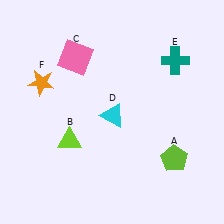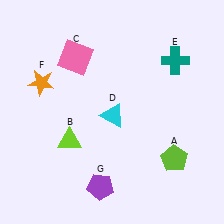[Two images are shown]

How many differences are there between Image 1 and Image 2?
There is 1 difference between the two images.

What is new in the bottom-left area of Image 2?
A purple pentagon (G) was added in the bottom-left area of Image 2.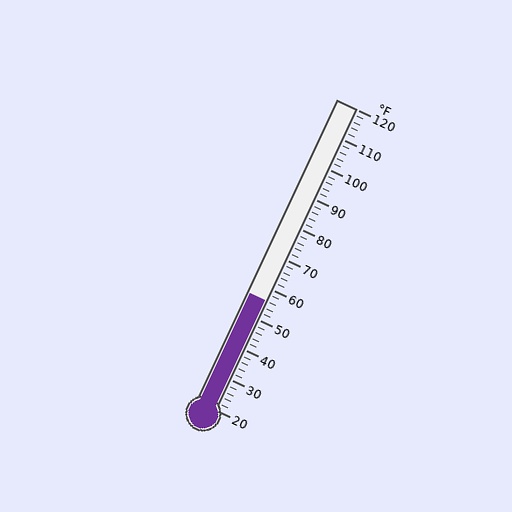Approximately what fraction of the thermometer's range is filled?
The thermometer is filled to approximately 35% of its range.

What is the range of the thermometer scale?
The thermometer scale ranges from 20°F to 120°F.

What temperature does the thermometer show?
The thermometer shows approximately 56°F.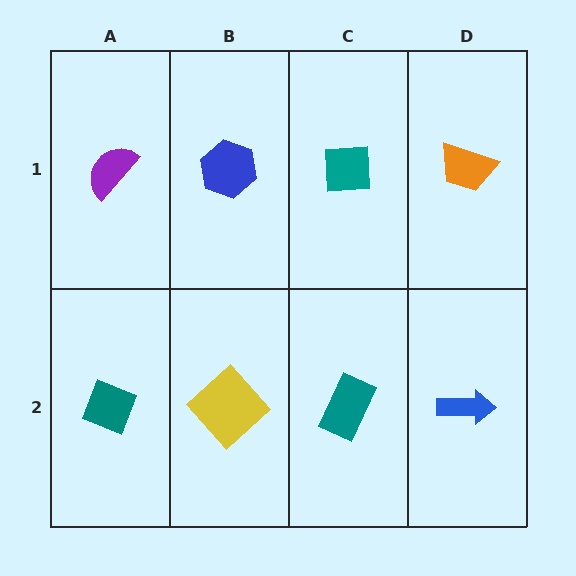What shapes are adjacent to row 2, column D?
An orange trapezoid (row 1, column D), a teal rectangle (row 2, column C).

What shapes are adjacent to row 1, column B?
A yellow diamond (row 2, column B), a purple semicircle (row 1, column A), a teal square (row 1, column C).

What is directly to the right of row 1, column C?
An orange trapezoid.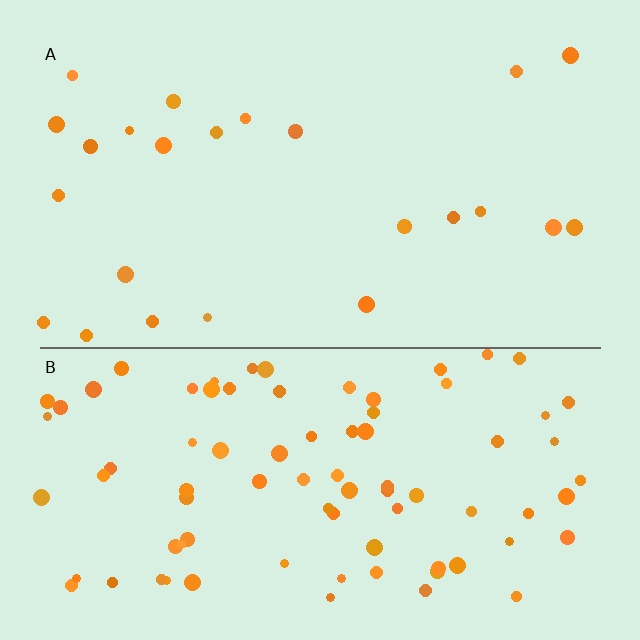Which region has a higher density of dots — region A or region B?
B (the bottom).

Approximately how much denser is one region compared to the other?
Approximately 3.5× — region B over region A.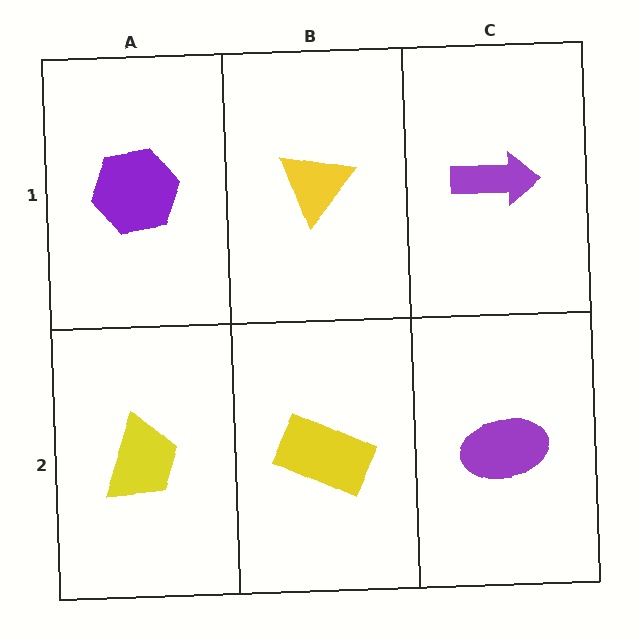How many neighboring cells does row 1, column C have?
2.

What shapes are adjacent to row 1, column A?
A yellow trapezoid (row 2, column A), a yellow triangle (row 1, column B).